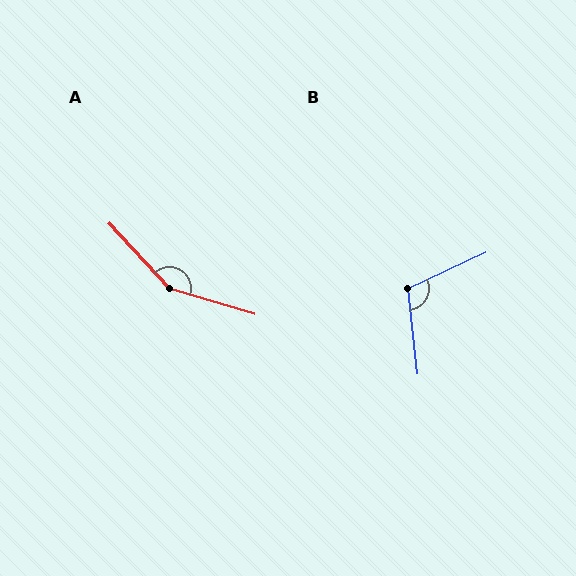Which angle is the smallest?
B, at approximately 109 degrees.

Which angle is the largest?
A, at approximately 149 degrees.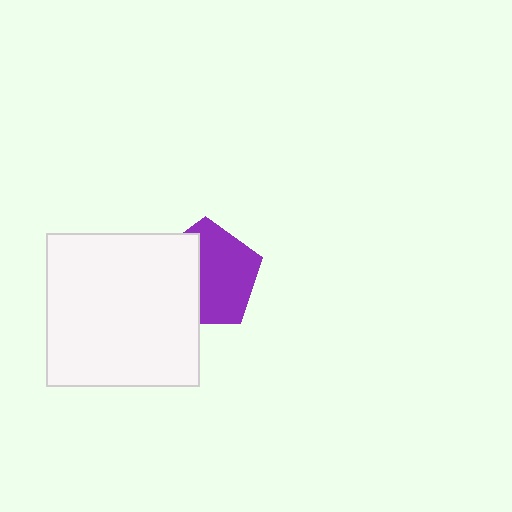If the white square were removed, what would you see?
You would see the complete purple pentagon.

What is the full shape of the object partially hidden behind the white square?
The partially hidden object is a purple pentagon.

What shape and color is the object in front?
The object in front is a white square.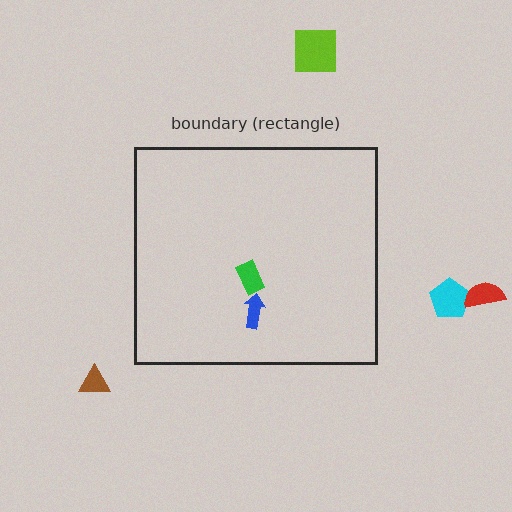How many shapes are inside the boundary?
2 inside, 4 outside.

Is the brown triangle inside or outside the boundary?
Outside.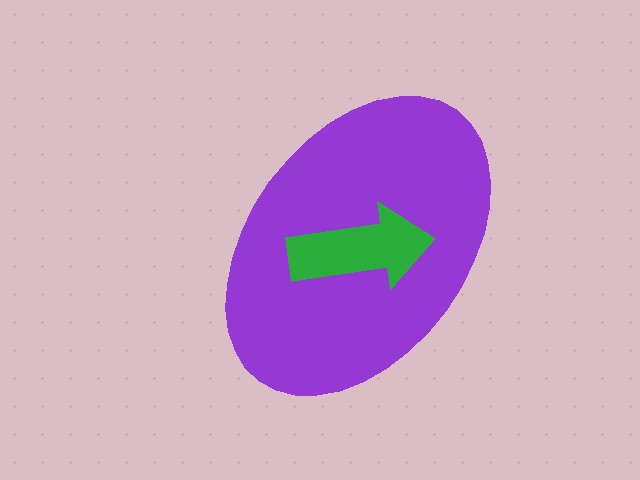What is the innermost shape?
The green arrow.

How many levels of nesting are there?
2.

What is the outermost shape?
The purple ellipse.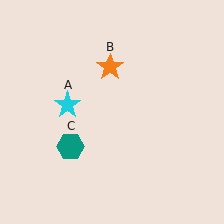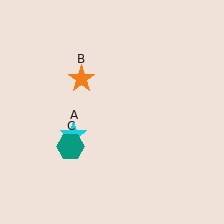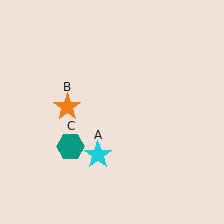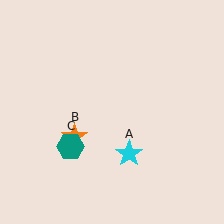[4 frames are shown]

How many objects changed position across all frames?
2 objects changed position: cyan star (object A), orange star (object B).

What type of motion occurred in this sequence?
The cyan star (object A), orange star (object B) rotated counterclockwise around the center of the scene.